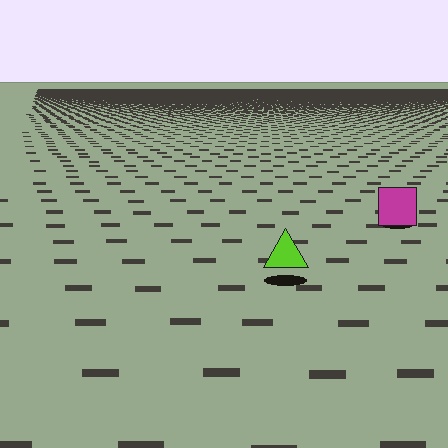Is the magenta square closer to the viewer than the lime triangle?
No. The lime triangle is closer — you can tell from the texture gradient: the ground texture is coarser near it.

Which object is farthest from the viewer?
The magenta square is farthest from the viewer. It appears smaller and the ground texture around it is denser.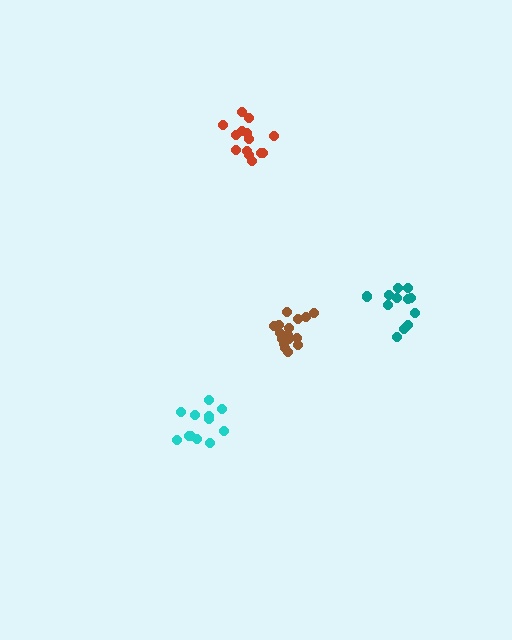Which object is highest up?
The red cluster is topmost.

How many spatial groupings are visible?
There are 4 spatial groupings.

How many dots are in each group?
Group 1: 16 dots, Group 2: 14 dots, Group 3: 12 dots, Group 4: 12 dots (54 total).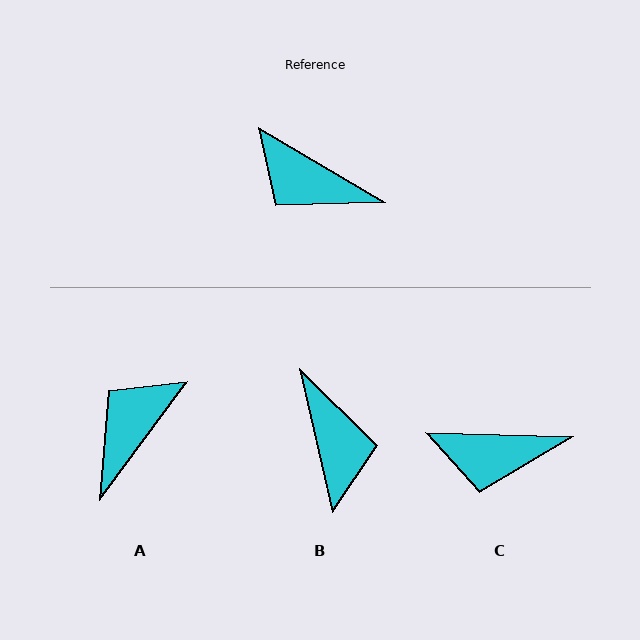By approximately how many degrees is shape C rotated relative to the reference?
Approximately 29 degrees counter-clockwise.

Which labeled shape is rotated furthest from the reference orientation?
B, about 133 degrees away.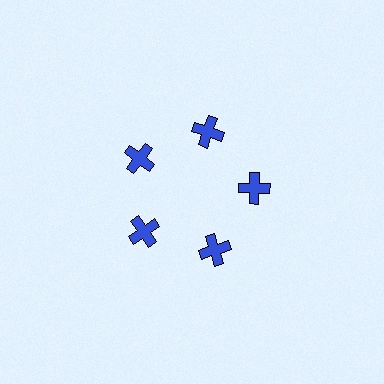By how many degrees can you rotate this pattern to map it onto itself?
The pattern maps onto itself every 72 degrees of rotation.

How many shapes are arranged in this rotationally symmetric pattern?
There are 5 shapes, arranged in 5 groups of 1.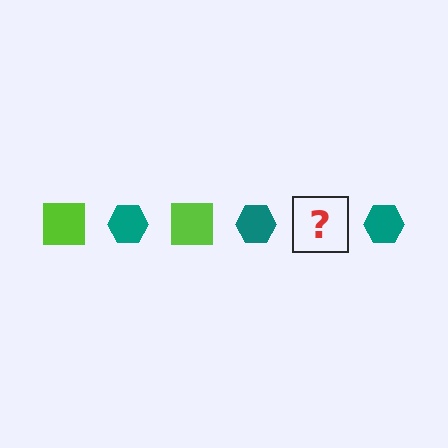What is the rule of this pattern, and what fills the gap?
The rule is that the pattern alternates between lime square and teal hexagon. The gap should be filled with a lime square.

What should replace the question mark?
The question mark should be replaced with a lime square.